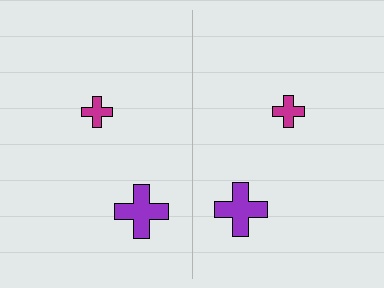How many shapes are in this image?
There are 4 shapes in this image.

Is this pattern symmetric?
Yes, this pattern has bilateral (reflection) symmetry.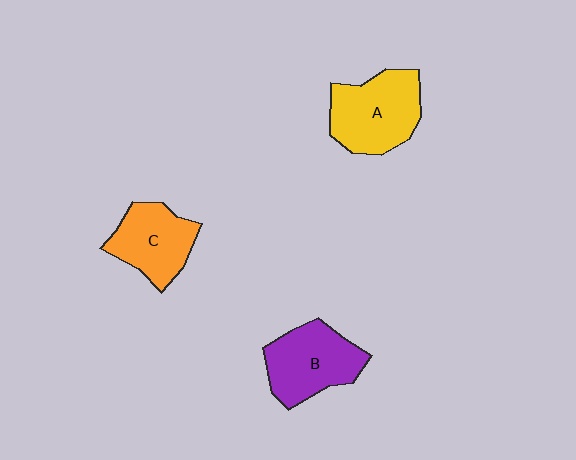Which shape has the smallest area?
Shape C (orange).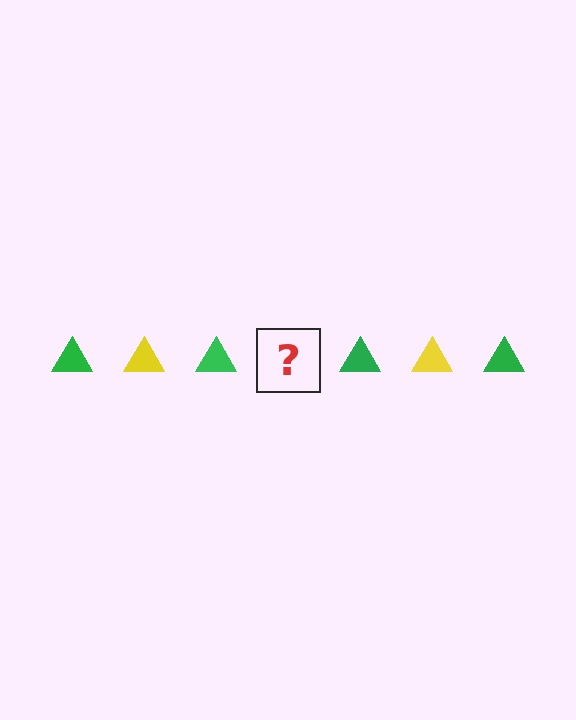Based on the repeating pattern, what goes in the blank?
The blank should be a yellow triangle.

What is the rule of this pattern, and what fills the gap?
The rule is that the pattern cycles through green, yellow triangles. The gap should be filled with a yellow triangle.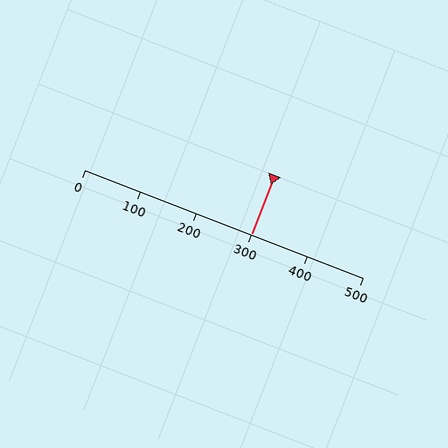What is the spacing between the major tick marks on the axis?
The major ticks are spaced 100 apart.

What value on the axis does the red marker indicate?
The marker indicates approximately 300.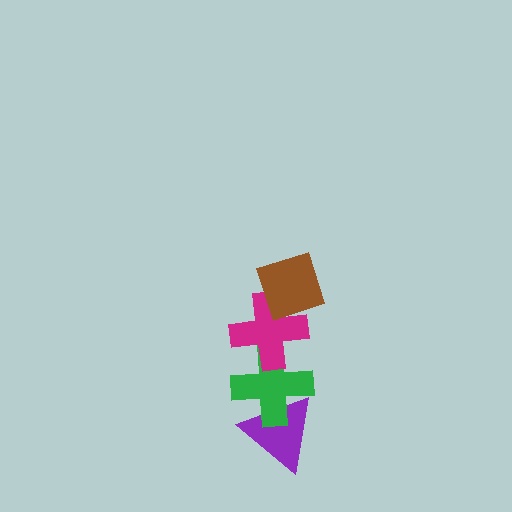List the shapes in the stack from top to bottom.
From top to bottom: the brown diamond, the magenta cross, the green cross, the purple triangle.